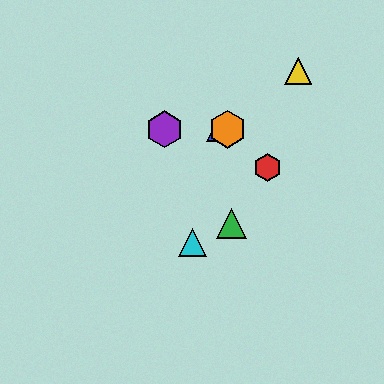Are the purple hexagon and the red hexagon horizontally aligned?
No, the purple hexagon is at y≈129 and the red hexagon is at y≈168.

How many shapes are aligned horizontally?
3 shapes (the blue triangle, the purple hexagon, the orange hexagon) are aligned horizontally.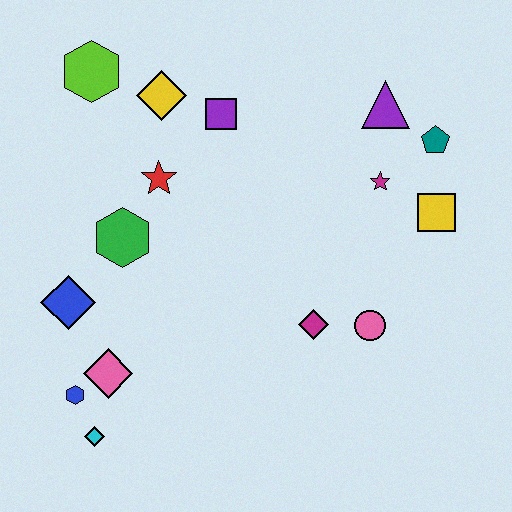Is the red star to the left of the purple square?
Yes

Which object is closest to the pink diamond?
The blue hexagon is closest to the pink diamond.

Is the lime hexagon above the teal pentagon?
Yes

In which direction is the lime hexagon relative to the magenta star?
The lime hexagon is to the left of the magenta star.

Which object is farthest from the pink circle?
The lime hexagon is farthest from the pink circle.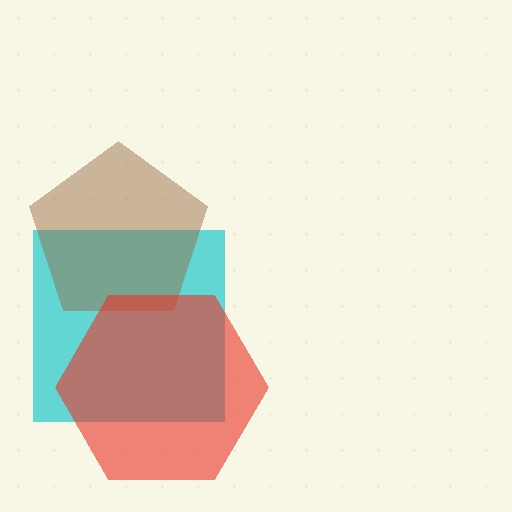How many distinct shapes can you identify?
There are 3 distinct shapes: a cyan square, a brown pentagon, a red hexagon.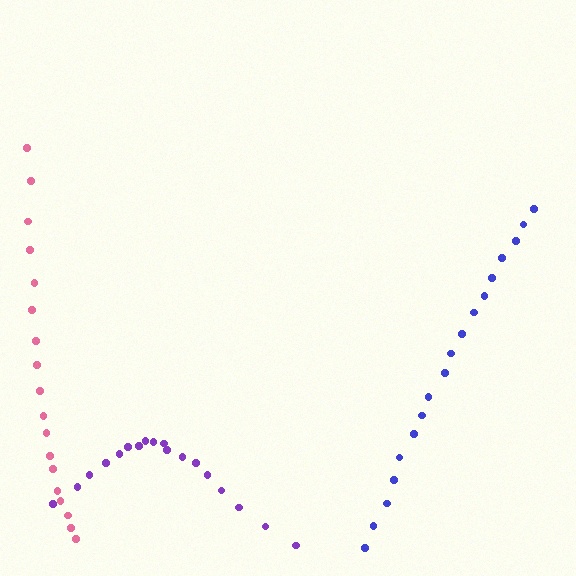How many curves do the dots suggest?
There are 3 distinct paths.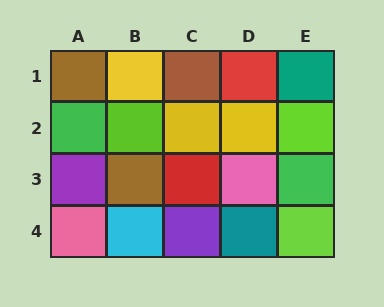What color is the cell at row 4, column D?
Teal.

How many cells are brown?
3 cells are brown.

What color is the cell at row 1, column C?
Brown.